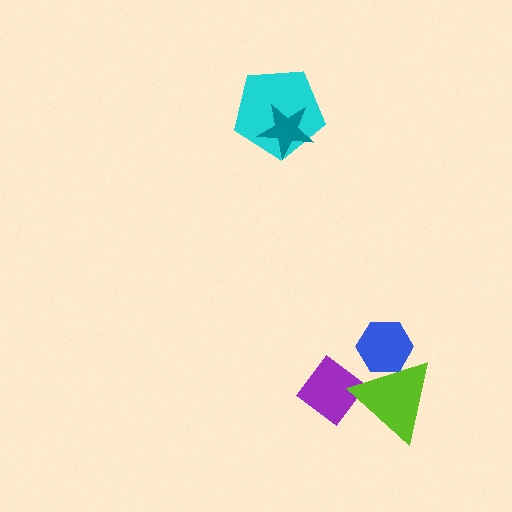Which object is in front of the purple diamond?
The lime triangle is in front of the purple diamond.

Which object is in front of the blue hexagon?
The lime triangle is in front of the blue hexagon.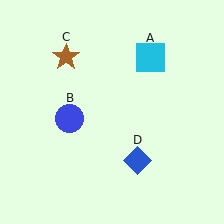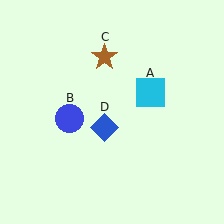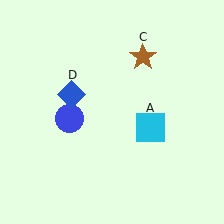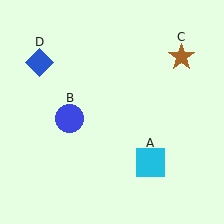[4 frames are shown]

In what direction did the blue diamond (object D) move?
The blue diamond (object D) moved up and to the left.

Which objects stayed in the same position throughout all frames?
Blue circle (object B) remained stationary.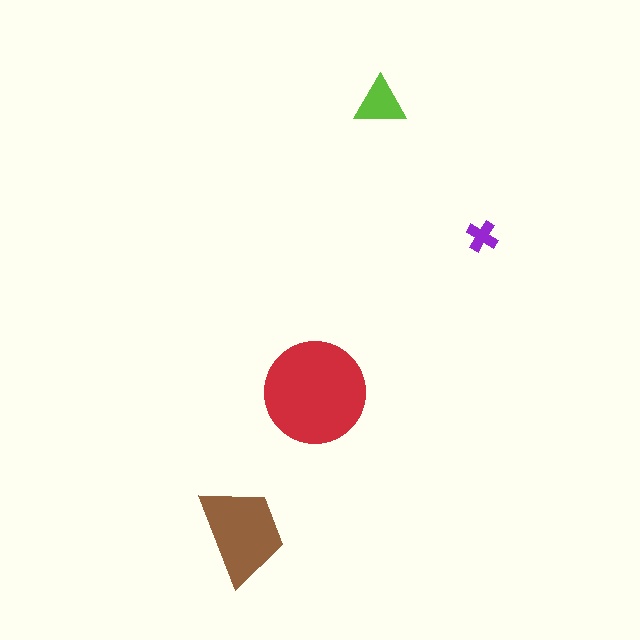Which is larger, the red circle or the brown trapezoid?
The red circle.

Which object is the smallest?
The purple cross.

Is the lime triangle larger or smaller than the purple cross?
Larger.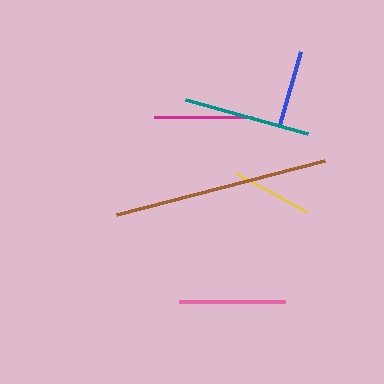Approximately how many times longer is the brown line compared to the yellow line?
The brown line is approximately 2.7 times the length of the yellow line.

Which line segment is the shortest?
The blue line is the shortest at approximately 77 pixels.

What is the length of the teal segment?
The teal segment is approximately 126 pixels long.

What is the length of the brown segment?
The brown segment is approximately 215 pixels long.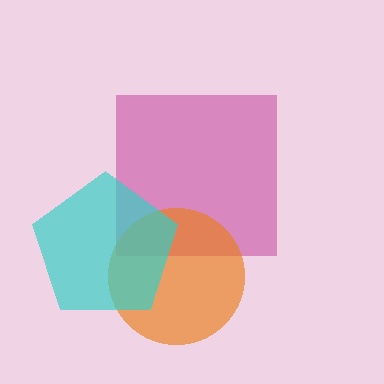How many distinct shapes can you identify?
There are 3 distinct shapes: a magenta square, an orange circle, a cyan pentagon.